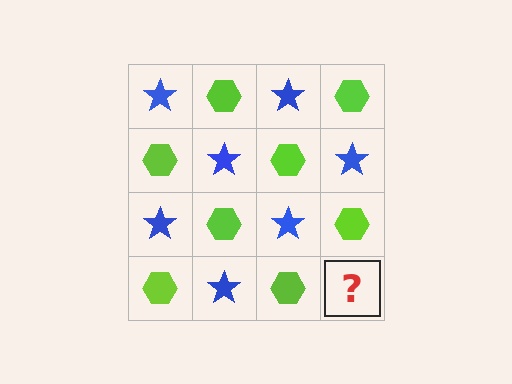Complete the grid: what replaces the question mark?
The question mark should be replaced with a blue star.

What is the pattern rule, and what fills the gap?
The rule is that it alternates blue star and lime hexagon in a checkerboard pattern. The gap should be filled with a blue star.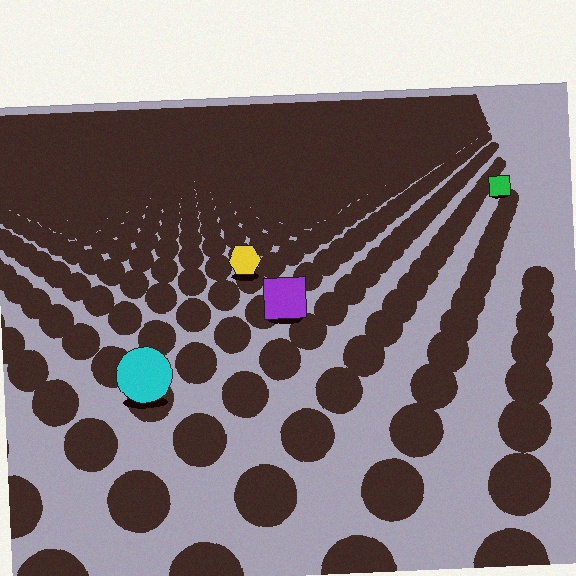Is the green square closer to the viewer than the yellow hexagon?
No. The yellow hexagon is closer — you can tell from the texture gradient: the ground texture is coarser near it.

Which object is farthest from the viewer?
The green square is farthest from the viewer. It appears smaller and the ground texture around it is denser.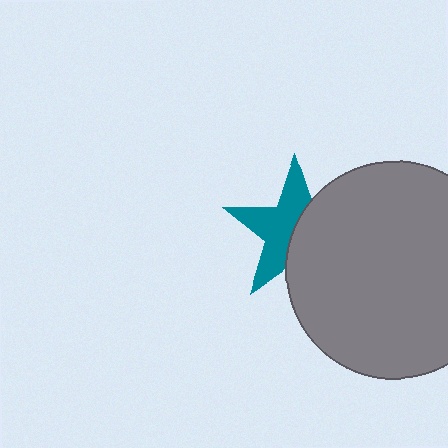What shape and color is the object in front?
The object in front is a gray circle.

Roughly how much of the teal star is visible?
About half of it is visible (roughly 54%).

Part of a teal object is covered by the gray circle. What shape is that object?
It is a star.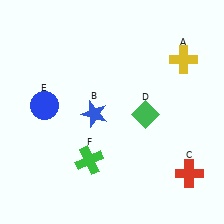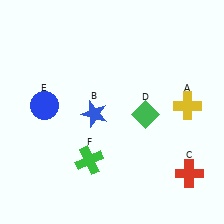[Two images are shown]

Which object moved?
The yellow cross (A) moved down.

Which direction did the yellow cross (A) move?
The yellow cross (A) moved down.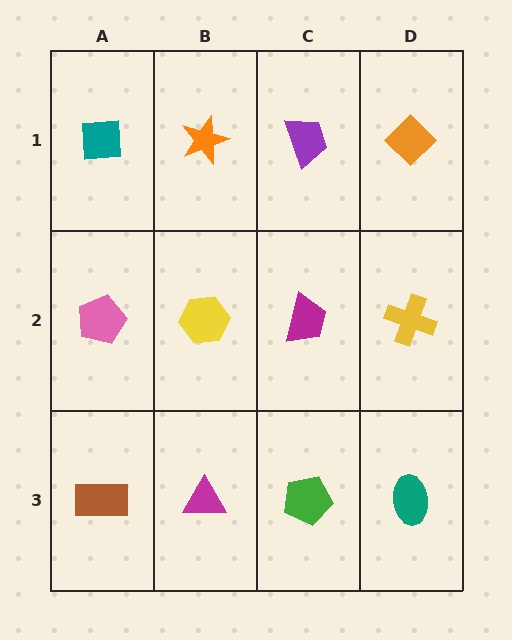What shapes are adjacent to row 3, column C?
A magenta trapezoid (row 2, column C), a magenta triangle (row 3, column B), a teal ellipse (row 3, column D).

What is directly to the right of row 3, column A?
A magenta triangle.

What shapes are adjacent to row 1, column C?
A magenta trapezoid (row 2, column C), an orange star (row 1, column B), an orange diamond (row 1, column D).